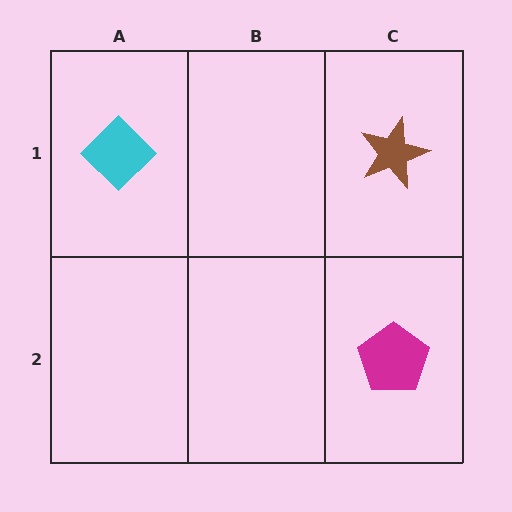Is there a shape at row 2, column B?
No, that cell is empty.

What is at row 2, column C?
A magenta pentagon.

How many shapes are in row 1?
2 shapes.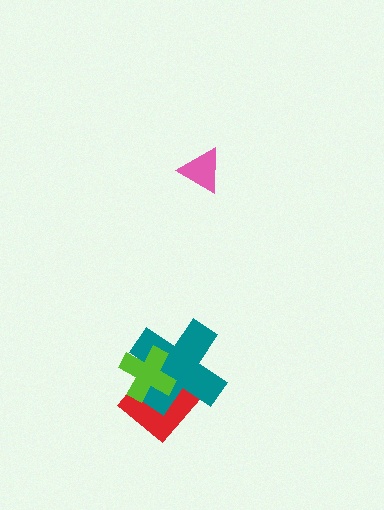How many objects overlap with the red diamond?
2 objects overlap with the red diamond.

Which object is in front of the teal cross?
The lime cross is in front of the teal cross.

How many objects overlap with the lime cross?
2 objects overlap with the lime cross.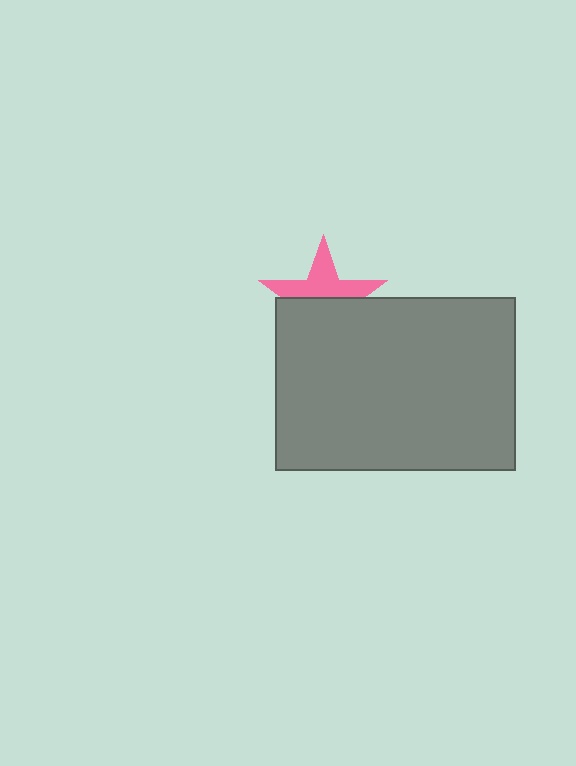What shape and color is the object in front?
The object in front is a gray rectangle.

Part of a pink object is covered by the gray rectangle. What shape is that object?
It is a star.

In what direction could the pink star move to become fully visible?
The pink star could move up. That would shift it out from behind the gray rectangle entirely.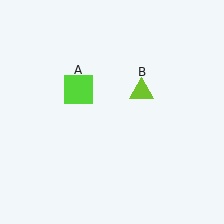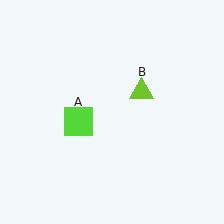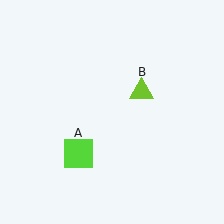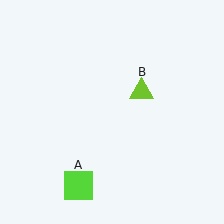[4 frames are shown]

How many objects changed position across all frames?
1 object changed position: lime square (object A).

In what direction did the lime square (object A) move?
The lime square (object A) moved down.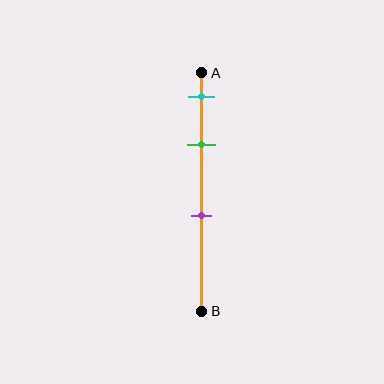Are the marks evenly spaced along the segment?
No, the marks are not evenly spaced.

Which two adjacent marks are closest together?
The cyan and green marks are the closest adjacent pair.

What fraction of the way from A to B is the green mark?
The green mark is approximately 30% (0.3) of the way from A to B.